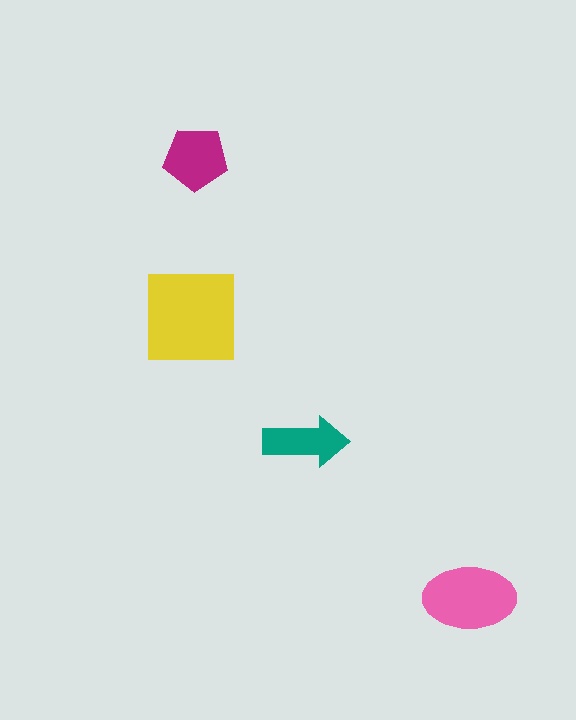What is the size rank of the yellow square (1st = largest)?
1st.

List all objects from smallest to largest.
The teal arrow, the magenta pentagon, the pink ellipse, the yellow square.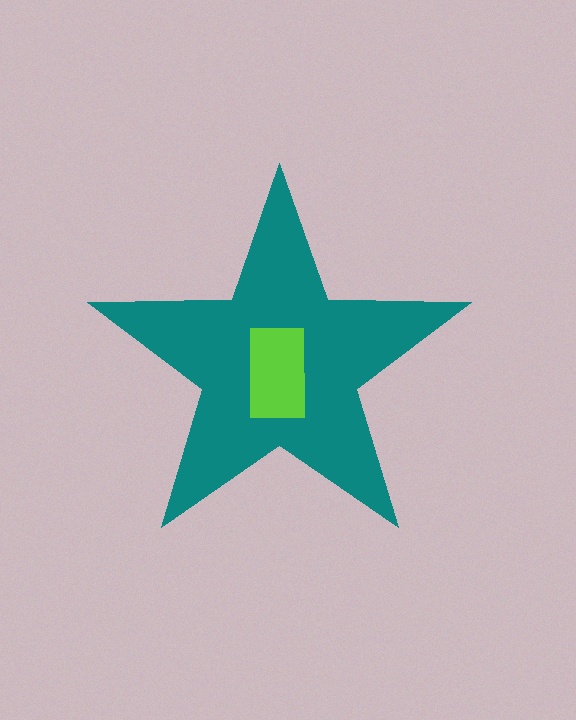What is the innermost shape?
The lime rectangle.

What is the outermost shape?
The teal star.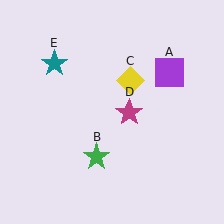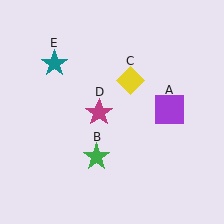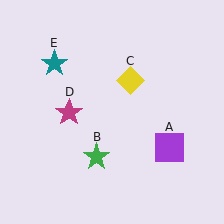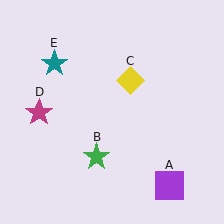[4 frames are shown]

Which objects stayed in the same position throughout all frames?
Green star (object B) and yellow diamond (object C) and teal star (object E) remained stationary.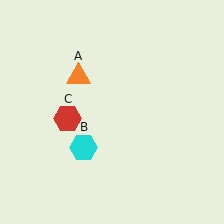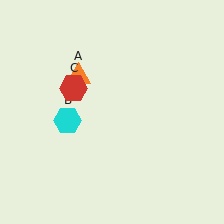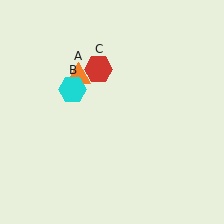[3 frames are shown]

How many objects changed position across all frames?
2 objects changed position: cyan hexagon (object B), red hexagon (object C).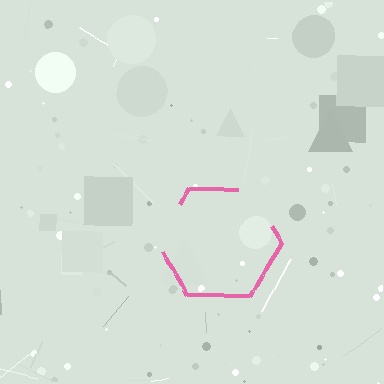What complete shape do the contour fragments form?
The contour fragments form a hexagon.